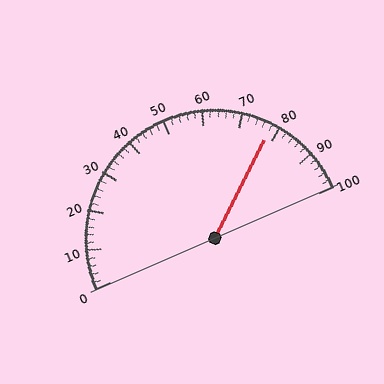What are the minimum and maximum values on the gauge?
The gauge ranges from 0 to 100.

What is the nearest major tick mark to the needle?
The nearest major tick mark is 80.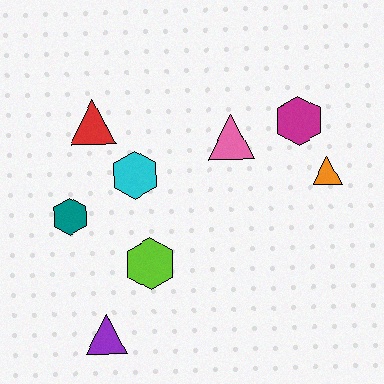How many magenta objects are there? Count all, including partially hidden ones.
There is 1 magenta object.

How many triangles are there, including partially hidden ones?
There are 4 triangles.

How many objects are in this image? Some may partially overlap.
There are 8 objects.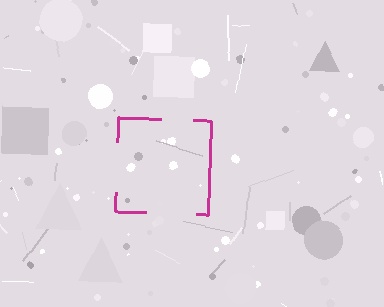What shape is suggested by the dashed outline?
The dashed outline suggests a square.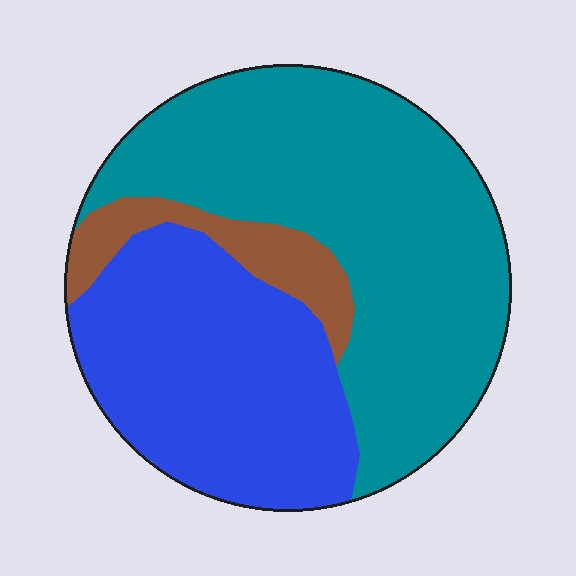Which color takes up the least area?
Brown, at roughly 10%.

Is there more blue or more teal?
Teal.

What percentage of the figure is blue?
Blue covers 37% of the figure.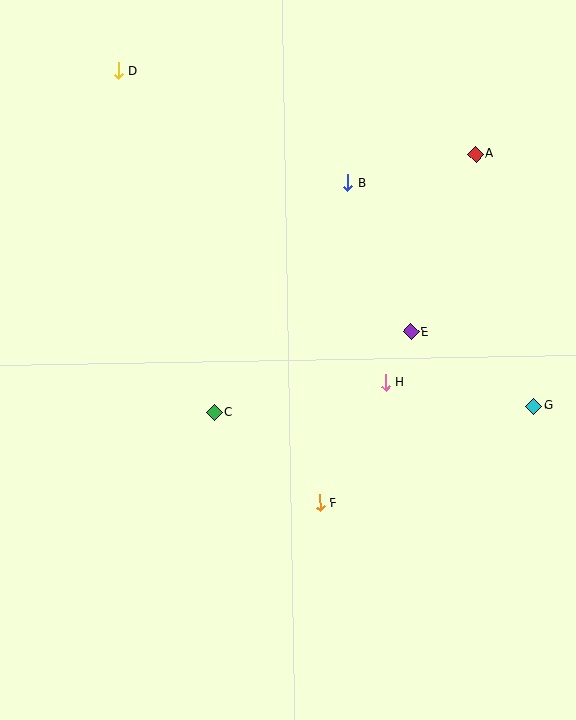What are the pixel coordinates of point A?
Point A is at (476, 154).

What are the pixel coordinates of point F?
Point F is at (320, 503).